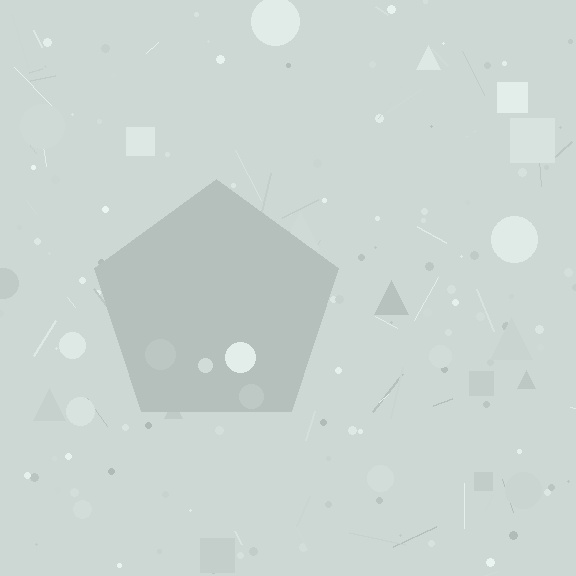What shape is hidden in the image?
A pentagon is hidden in the image.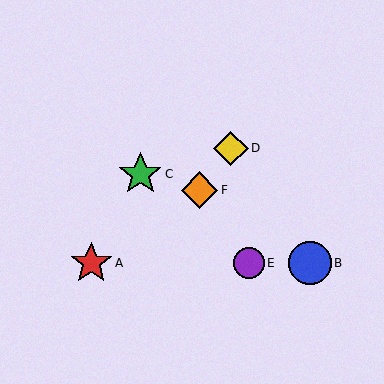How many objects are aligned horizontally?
3 objects (A, B, E) are aligned horizontally.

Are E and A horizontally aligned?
Yes, both are at y≈263.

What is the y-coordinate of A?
Object A is at y≈263.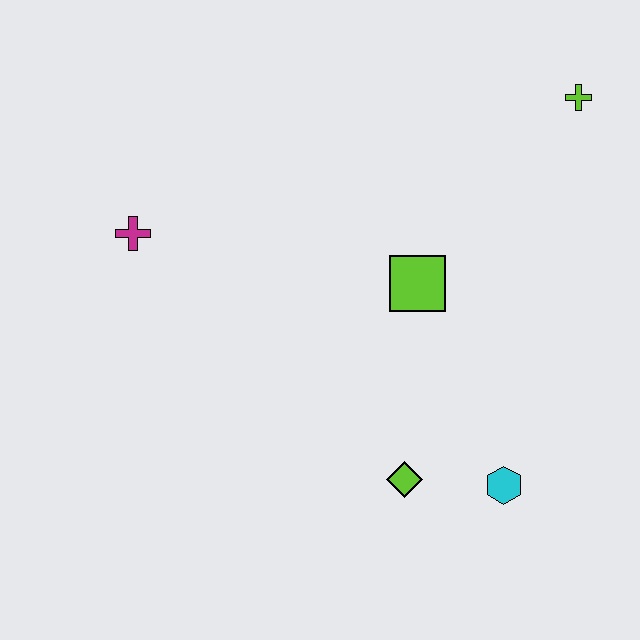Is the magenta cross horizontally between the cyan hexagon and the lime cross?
No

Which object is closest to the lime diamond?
The cyan hexagon is closest to the lime diamond.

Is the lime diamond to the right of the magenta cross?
Yes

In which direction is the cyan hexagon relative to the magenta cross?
The cyan hexagon is to the right of the magenta cross.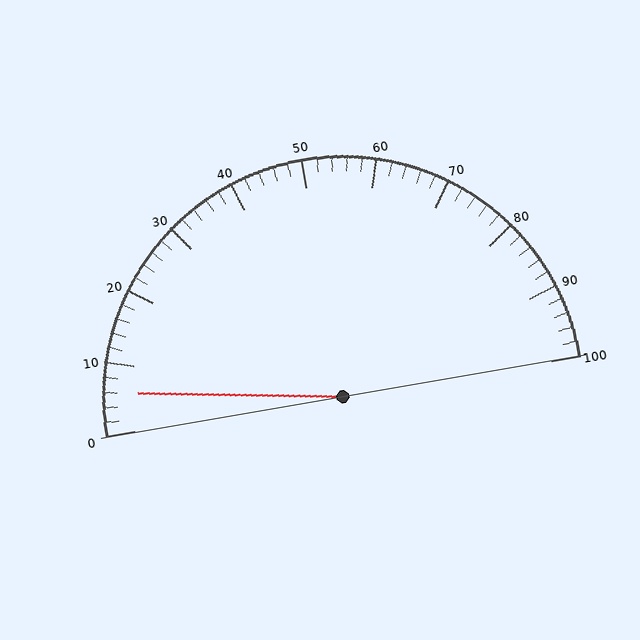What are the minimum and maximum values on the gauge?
The gauge ranges from 0 to 100.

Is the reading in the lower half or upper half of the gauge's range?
The reading is in the lower half of the range (0 to 100).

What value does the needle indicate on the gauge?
The needle indicates approximately 6.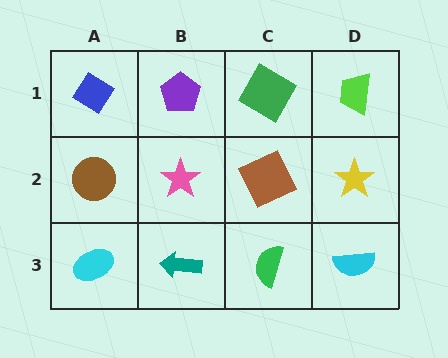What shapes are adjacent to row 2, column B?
A purple pentagon (row 1, column B), a teal arrow (row 3, column B), a brown circle (row 2, column A), a brown square (row 2, column C).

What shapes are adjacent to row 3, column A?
A brown circle (row 2, column A), a teal arrow (row 3, column B).